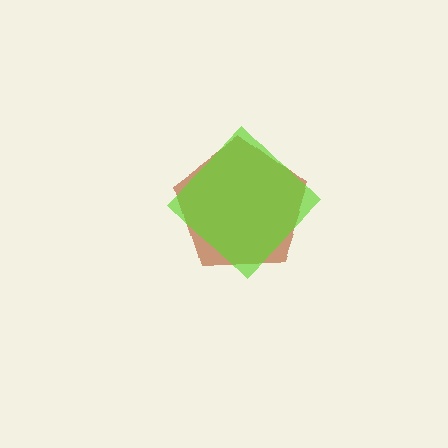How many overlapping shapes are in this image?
There are 2 overlapping shapes in the image.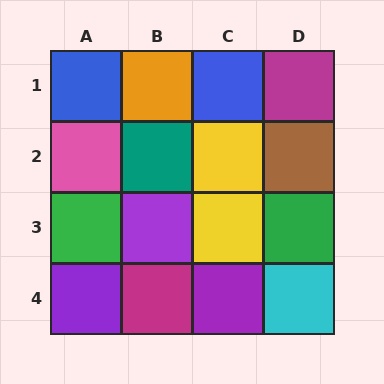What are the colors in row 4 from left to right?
Purple, magenta, purple, cyan.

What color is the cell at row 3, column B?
Purple.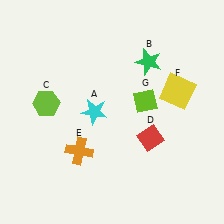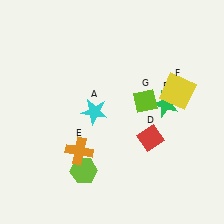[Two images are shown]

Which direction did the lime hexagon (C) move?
The lime hexagon (C) moved down.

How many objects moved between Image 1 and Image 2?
2 objects moved between the two images.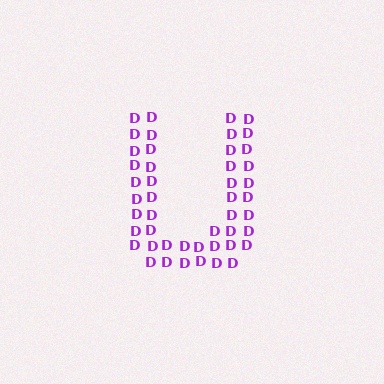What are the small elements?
The small elements are letter D's.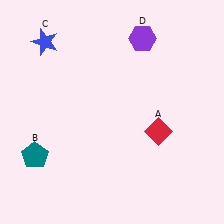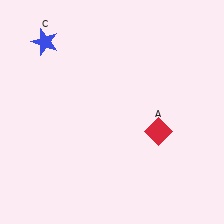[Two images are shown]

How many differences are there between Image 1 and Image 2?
There are 2 differences between the two images.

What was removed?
The teal pentagon (B), the purple hexagon (D) were removed in Image 2.